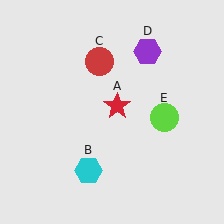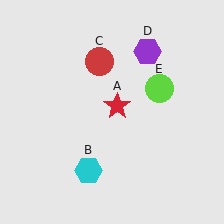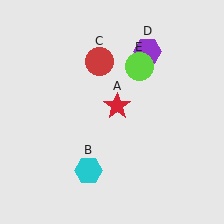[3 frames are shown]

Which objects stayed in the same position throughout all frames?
Red star (object A) and cyan hexagon (object B) and red circle (object C) and purple hexagon (object D) remained stationary.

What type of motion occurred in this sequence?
The lime circle (object E) rotated counterclockwise around the center of the scene.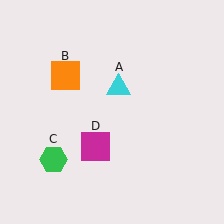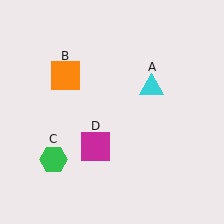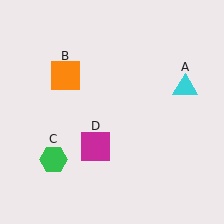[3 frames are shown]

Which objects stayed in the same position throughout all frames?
Orange square (object B) and green hexagon (object C) and magenta square (object D) remained stationary.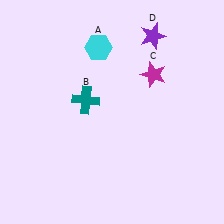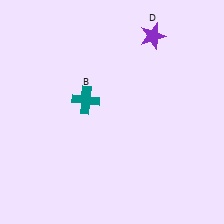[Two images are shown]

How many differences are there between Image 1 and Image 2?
There are 2 differences between the two images.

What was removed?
The magenta star (C), the cyan hexagon (A) were removed in Image 2.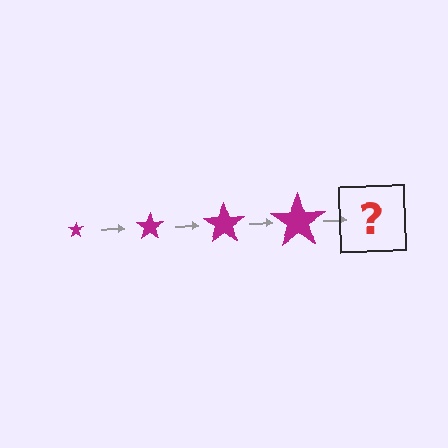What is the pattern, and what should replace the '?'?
The pattern is that the star gets progressively larger each step. The '?' should be a magenta star, larger than the previous one.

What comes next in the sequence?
The next element should be a magenta star, larger than the previous one.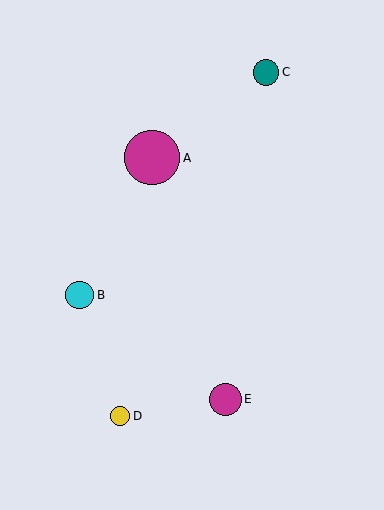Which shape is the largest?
The magenta circle (labeled A) is the largest.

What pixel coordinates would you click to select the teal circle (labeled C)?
Click at (266, 72) to select the teal circle C.